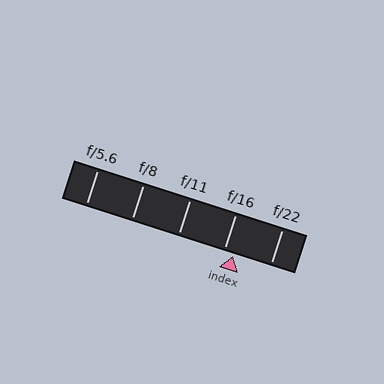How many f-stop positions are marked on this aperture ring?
There are 5 f-stop positions marked.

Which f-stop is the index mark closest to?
The index mark is closest to f/16.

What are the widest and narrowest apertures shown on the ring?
The widest aperture shown is f/5.6 and the narrowest is f/22.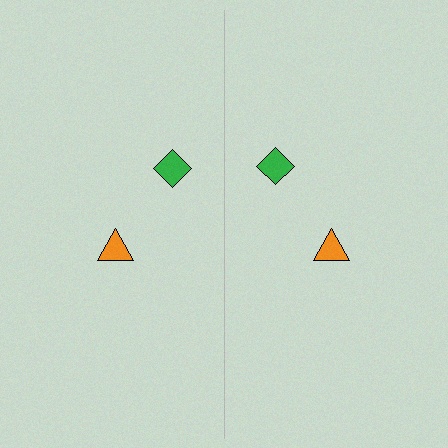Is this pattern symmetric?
Yes, this pattern has bilateral (reflection) symmetry.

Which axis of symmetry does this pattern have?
The pattern has a vertical axis of symmetry running through the center of the image.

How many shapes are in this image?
There are 4 shapes in this image.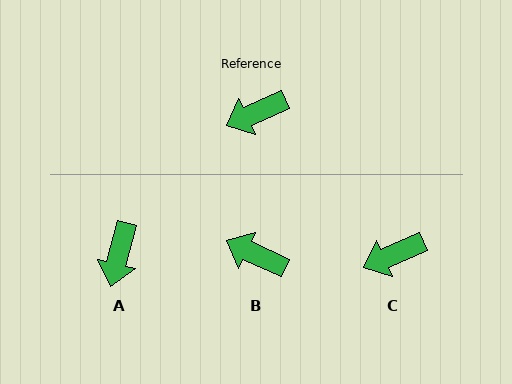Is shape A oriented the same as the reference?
No, it is off by about 52 degrees.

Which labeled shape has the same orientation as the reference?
C.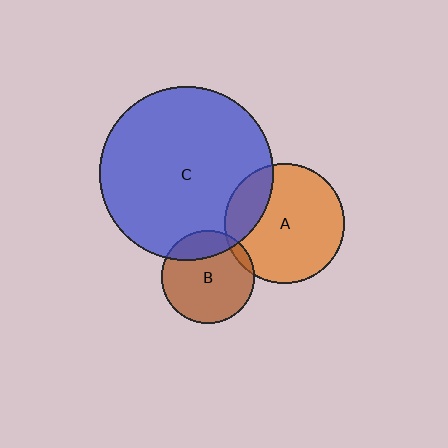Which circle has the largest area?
Circle C (blue).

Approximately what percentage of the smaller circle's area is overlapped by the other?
Approximately 20%.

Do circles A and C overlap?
Yes.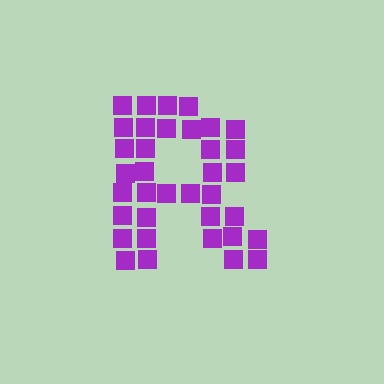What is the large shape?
The large shape is the letter R.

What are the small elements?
The small elements are squares.